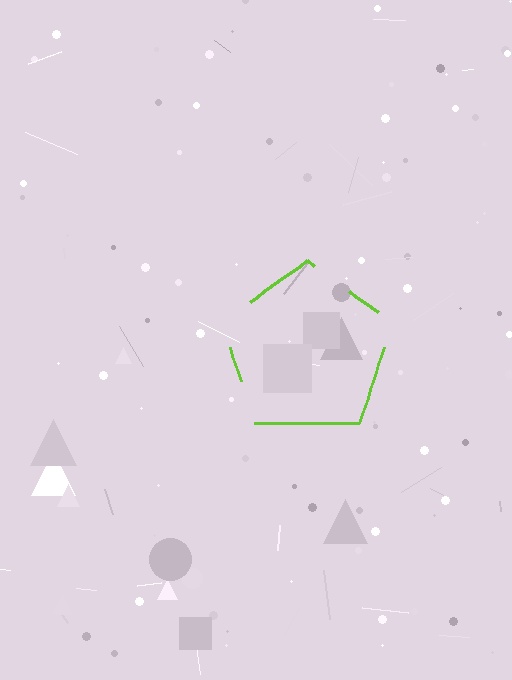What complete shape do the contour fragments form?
The contour fragments form a pentagon.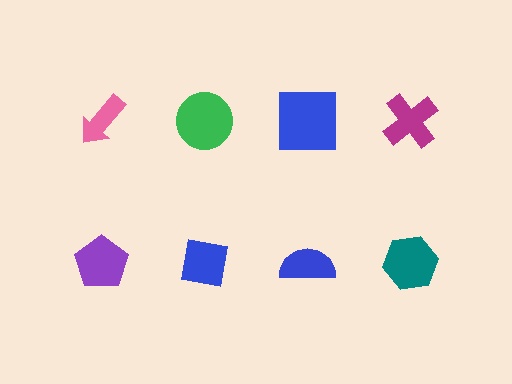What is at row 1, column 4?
A magenta cross.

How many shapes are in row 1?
4 shapes.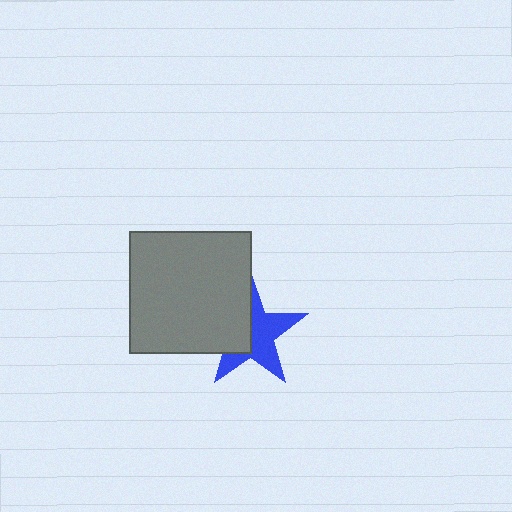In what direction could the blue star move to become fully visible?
The blue star could move right. That would shift it out from behind the gray square entirely.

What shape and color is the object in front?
The object in front is a gray square.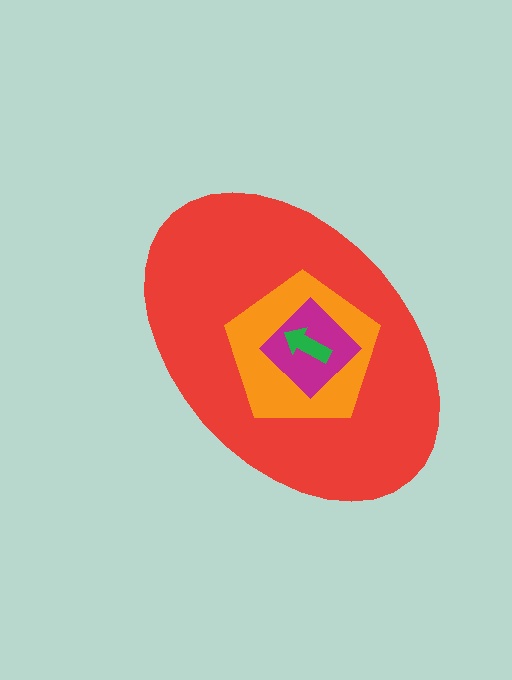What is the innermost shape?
The green arrow.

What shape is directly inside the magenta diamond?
The green arrow.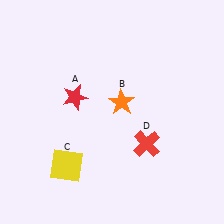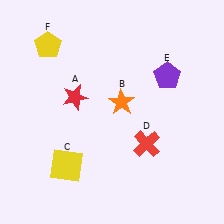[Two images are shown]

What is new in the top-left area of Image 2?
A yellow pentagon (F) was added in the top-left area of Image 2.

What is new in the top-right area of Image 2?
A purple pentagon (E) was added in the top-right area of Image 2.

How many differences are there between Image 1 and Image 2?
There are 2 differences between the two images.